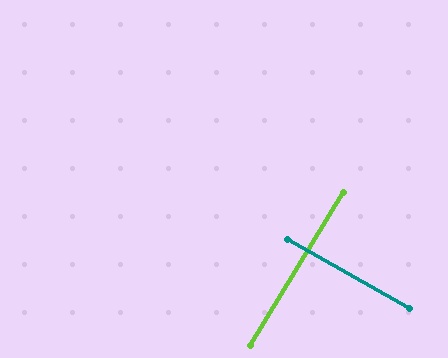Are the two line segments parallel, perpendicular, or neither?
Perpendicular — they meet at approximately 89°.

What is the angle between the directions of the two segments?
Approximately 89 degrees.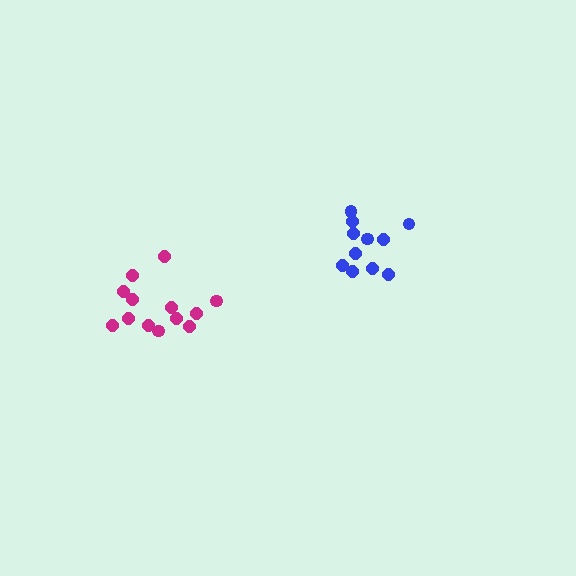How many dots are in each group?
Group 1: 11 dots, Group 2: 13 dots (24 total).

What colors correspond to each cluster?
The clusters are colored: blue, magenta.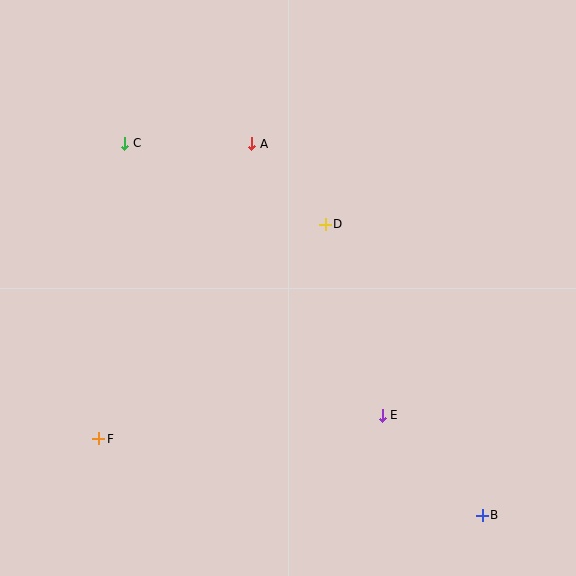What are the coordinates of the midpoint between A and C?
The midpoint between A and C is at (188, 143).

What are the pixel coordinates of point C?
Point C is at (125, 143).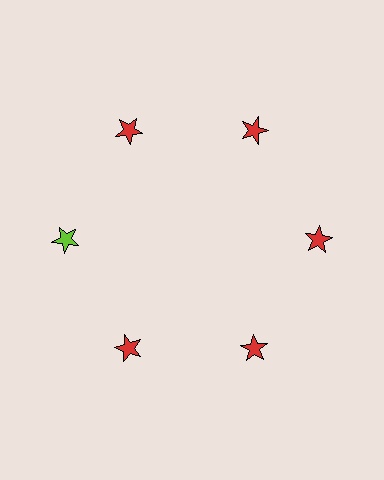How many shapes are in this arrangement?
There are 6 shapes arranged in a ring pattern.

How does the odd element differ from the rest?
It has a different color: lime instead of red.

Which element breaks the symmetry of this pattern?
The lime star at roughly the 9 o'clock position breaks the symmetry. All other shapes are red stars.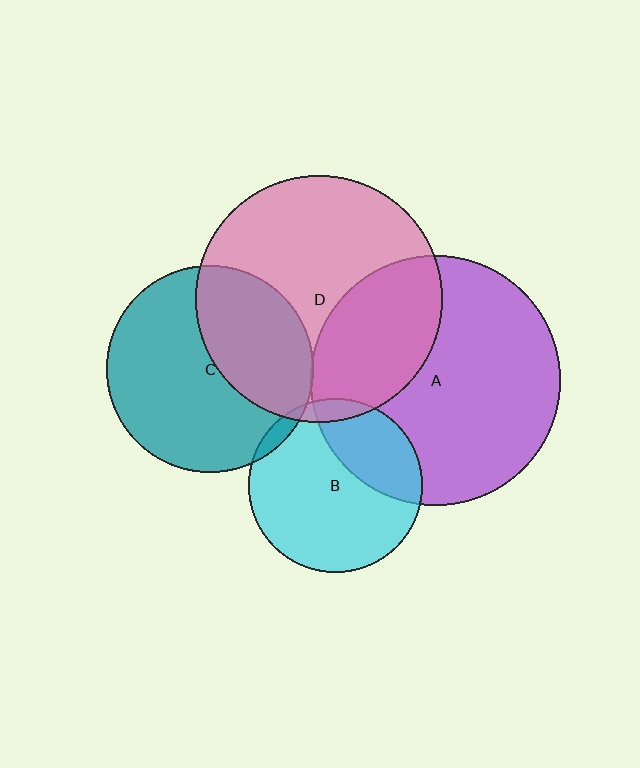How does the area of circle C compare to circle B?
Approximately 1.4 times.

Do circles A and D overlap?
Yes.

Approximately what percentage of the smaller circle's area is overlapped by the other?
Approximately 30%.